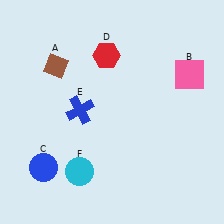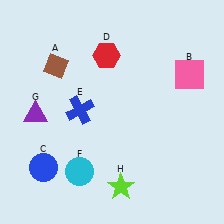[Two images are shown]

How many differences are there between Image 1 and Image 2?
There are 2 differences between the two images.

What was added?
A purple triangle (G), a lime star (H) were added in Image 2.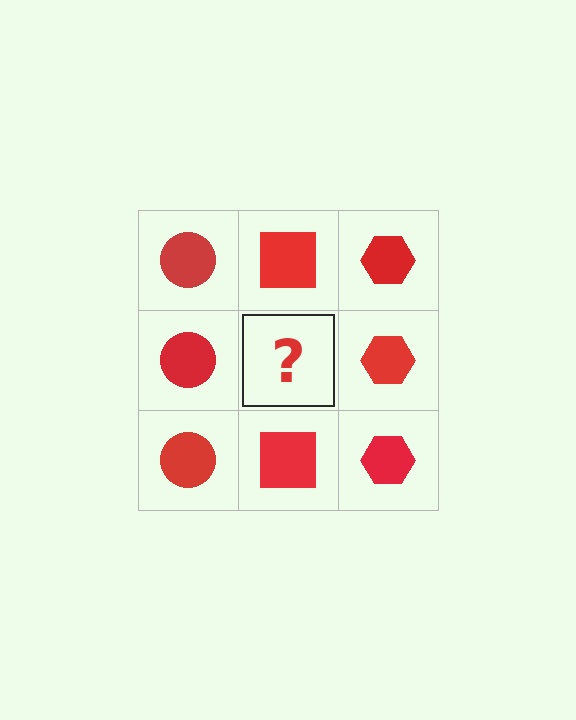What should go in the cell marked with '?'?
The missing cell should contain a red square.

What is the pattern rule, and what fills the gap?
The rule is that each column has a consistent shape. The gap should be filled with a red square.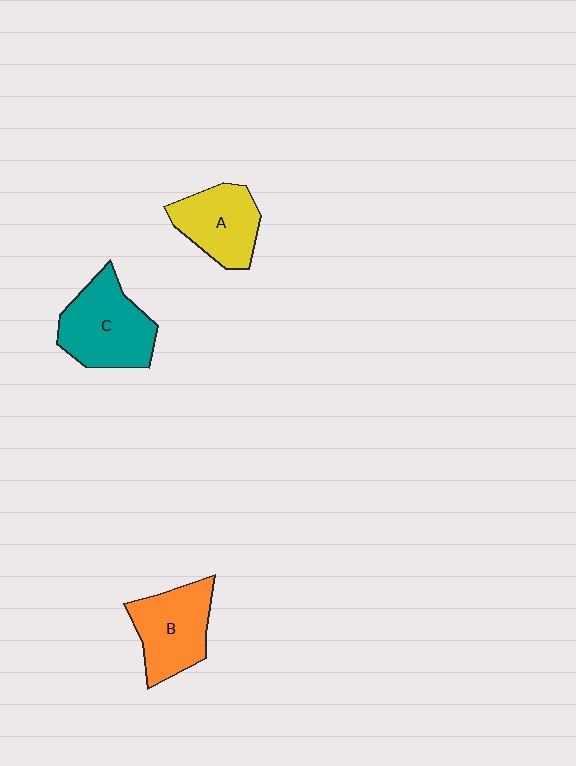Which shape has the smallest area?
Shape A (yellow).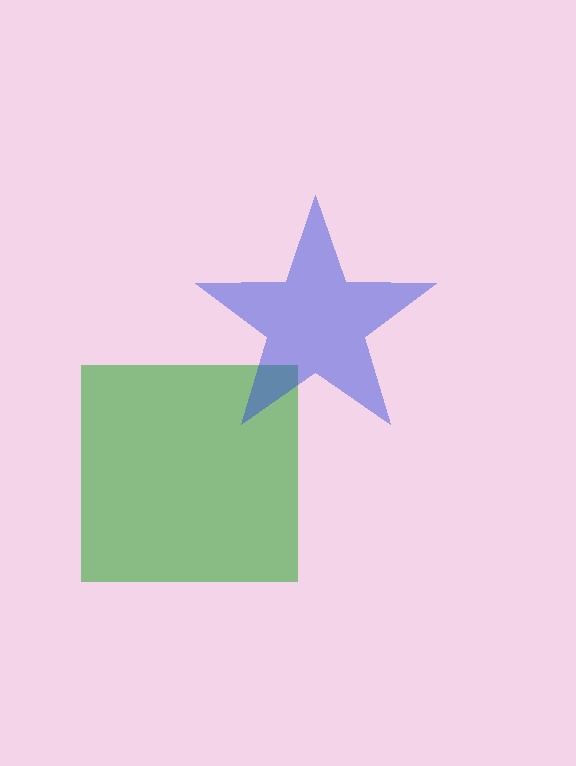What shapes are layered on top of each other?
The layered shapes are: a green square, a blue star.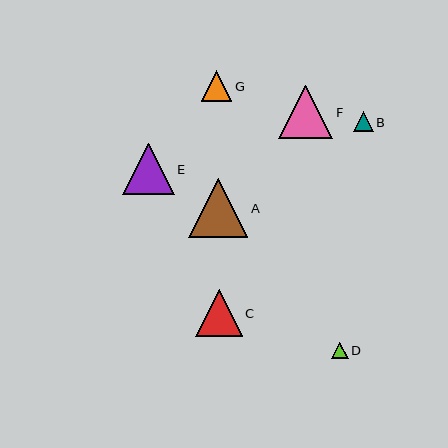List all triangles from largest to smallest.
From largest to smallest: A, F, E, C, G, B, D.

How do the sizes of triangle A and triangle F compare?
Triangle A and triangle F are approximately the same size.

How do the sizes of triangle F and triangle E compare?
Triangle F and triangle E are approximately the same size.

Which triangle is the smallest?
Triangle D is the smallest with a size of approximately 17 pixels.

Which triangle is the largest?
Triangle A is the largest with a size of approximately 59 pixels.